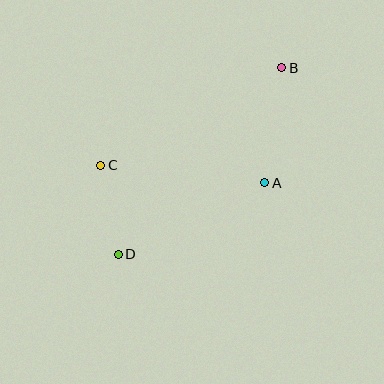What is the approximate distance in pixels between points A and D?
The distance between A and D is approximately 163 pixels.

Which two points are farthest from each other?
Points B and D are farthest from each other.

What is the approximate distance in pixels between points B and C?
The distance between B and C is approximately 206 pixels.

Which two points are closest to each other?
Points C and D are closest to each other.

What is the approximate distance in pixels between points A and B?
The distance between A and B is approximately 116 pixels.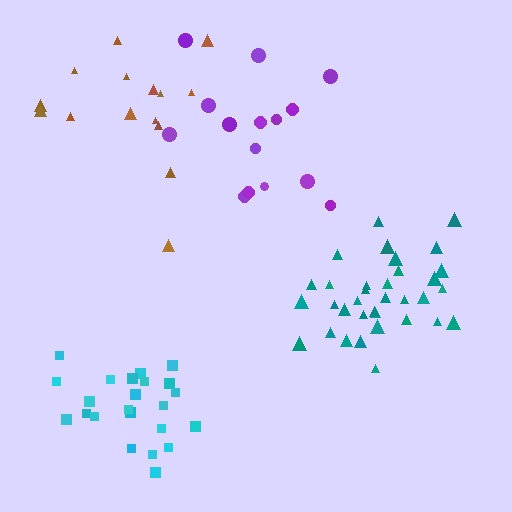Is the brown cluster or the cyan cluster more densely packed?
Cyan.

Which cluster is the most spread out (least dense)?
Purple.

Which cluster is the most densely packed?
Teal.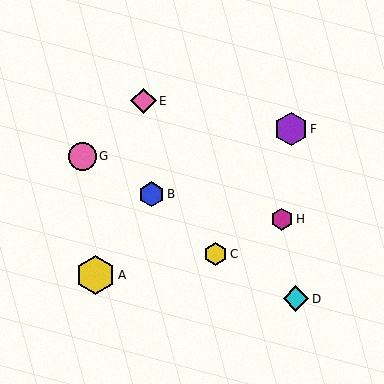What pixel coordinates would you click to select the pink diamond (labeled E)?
Click at (143, 101) to select the pink diamond E.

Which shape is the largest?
The yellow hexagon (labeled A) is the largest.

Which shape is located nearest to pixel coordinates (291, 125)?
The purple hexagon (labeled F) at (291, 129) is nearest to that location.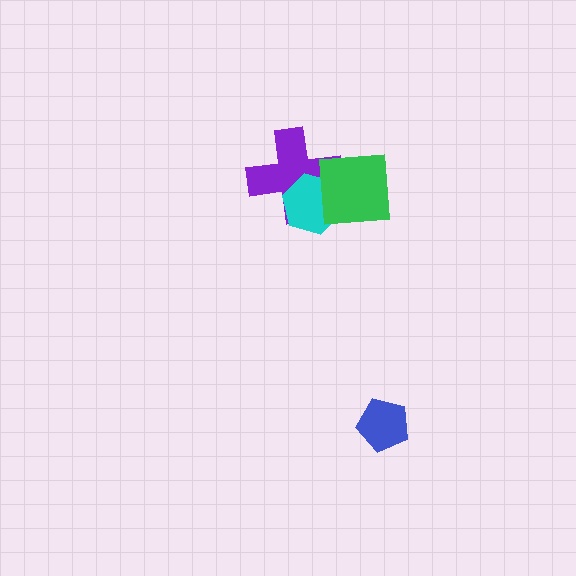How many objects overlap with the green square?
2 objects overlap with the green square.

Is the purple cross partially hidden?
Yes, it is partially covered by another shape.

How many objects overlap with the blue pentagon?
0 objects overlap with the blue pentagon.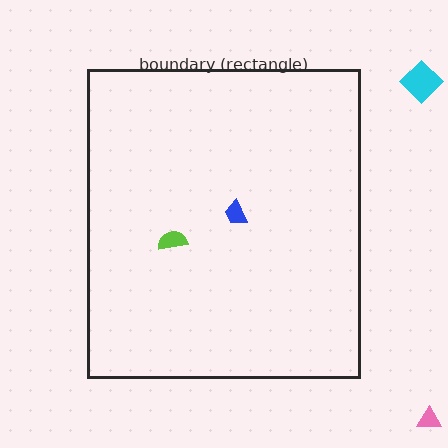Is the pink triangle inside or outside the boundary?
Outside.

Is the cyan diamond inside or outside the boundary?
Outside.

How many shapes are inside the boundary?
2 inside, 2 outside.